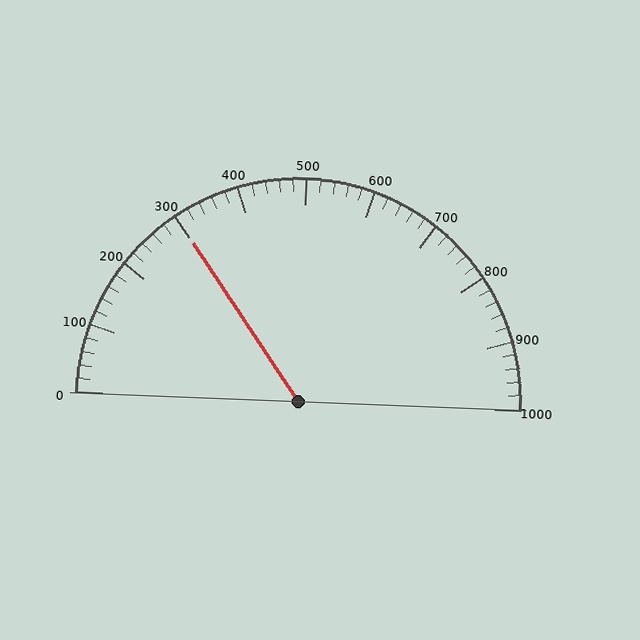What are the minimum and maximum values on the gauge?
The gauge ranges from 0 to 1000.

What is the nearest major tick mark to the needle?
The nearest major tick mark is 300.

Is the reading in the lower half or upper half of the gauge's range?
The reading is in the lower half of the range (0 to 1000).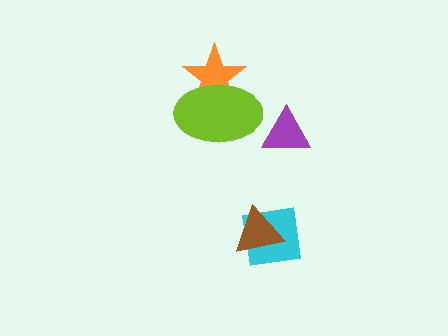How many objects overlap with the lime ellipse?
1 object overlaps with the lime ellipse.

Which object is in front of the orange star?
The lime ellipse is in front of the orange star.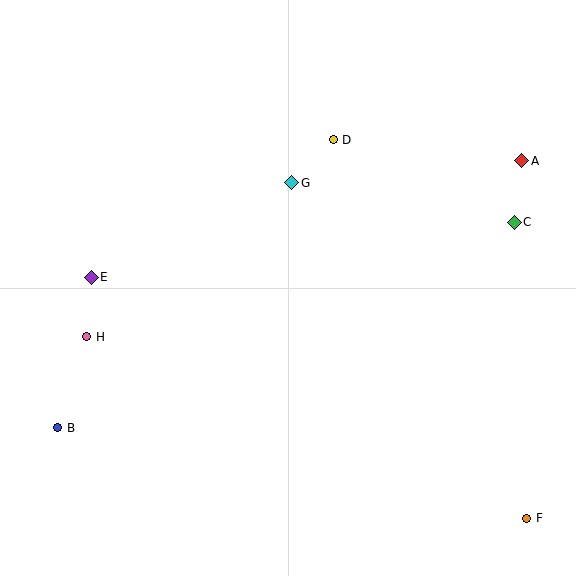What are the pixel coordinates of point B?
Point B is at (58, 428).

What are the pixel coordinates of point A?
Point A is at (522, 161).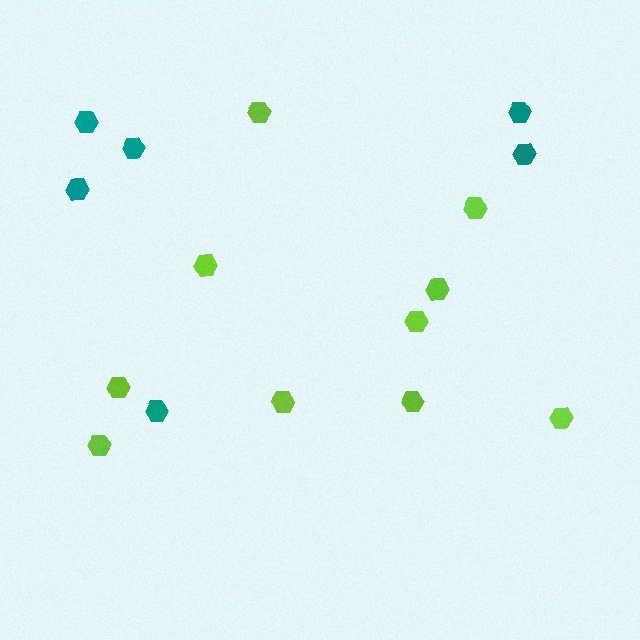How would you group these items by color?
There are 2 groups: one group of teal hexagons (6) and one group of lime hexagons (10).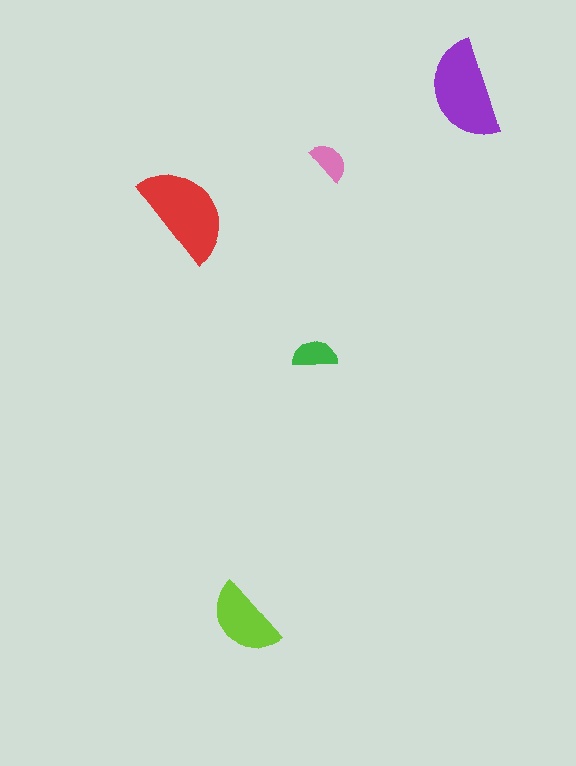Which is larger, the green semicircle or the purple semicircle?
The purple one.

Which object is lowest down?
The lime semicircle is bottommost.